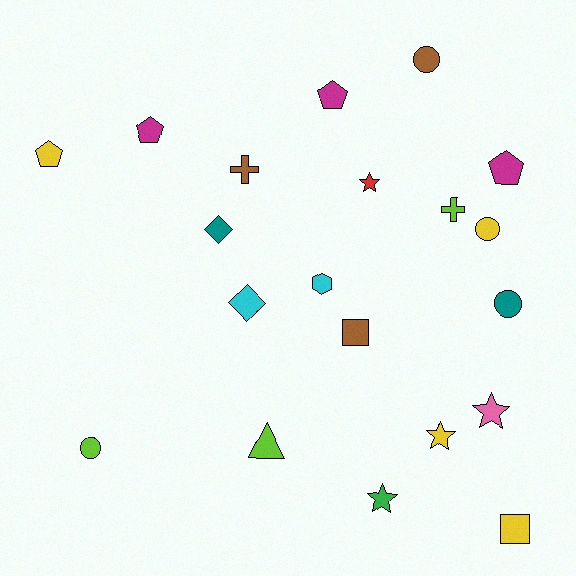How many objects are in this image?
There are 20 objects.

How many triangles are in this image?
There is 1 triangle.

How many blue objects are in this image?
There are no blue objects.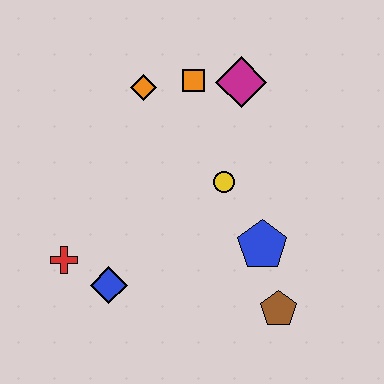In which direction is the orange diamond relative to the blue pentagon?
The orange diamond is above the blue pentagon.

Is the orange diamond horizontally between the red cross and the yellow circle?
Yes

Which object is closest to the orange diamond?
The orange square is closest to the orange diamond.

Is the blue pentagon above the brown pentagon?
Yes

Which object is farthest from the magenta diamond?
The red cross is farthest from the magenta diamond.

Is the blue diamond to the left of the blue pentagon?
Yes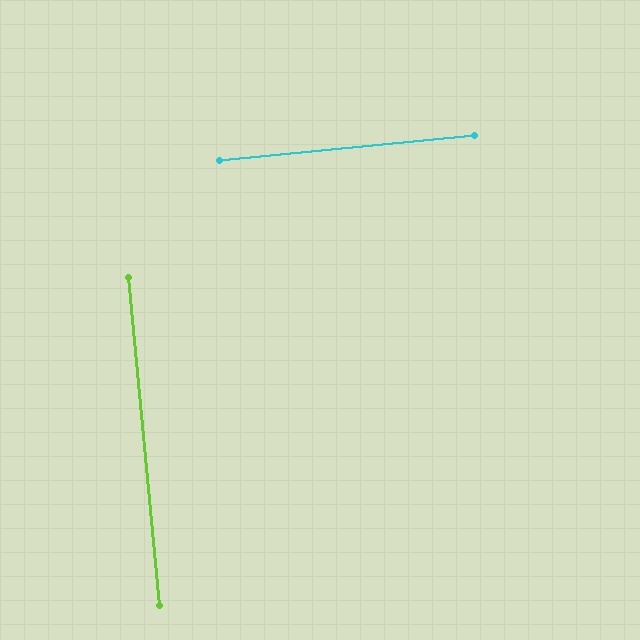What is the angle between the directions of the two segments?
Approximately 90 degrees.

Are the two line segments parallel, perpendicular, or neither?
Perpendicular — they meet at approximately 90°.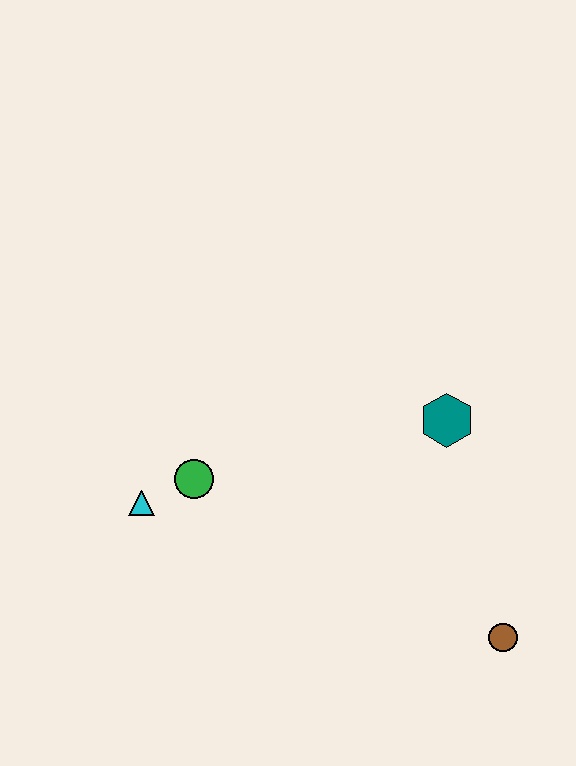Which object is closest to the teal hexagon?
The brown circle is closest to the teal hexagon.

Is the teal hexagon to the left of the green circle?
No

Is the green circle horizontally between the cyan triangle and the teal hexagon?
Yes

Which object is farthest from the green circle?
The brown circle is farthest from the green circle.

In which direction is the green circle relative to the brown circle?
The green circle is to the left of the brown circle.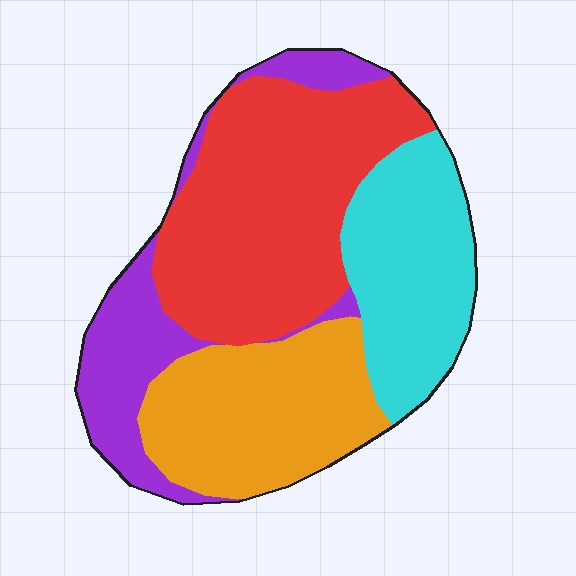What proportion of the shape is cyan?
Cyan takes up about one fifth (1/5) of the shape.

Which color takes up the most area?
Red, at roughly 35%.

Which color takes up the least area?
Purple, at roughly 15%.